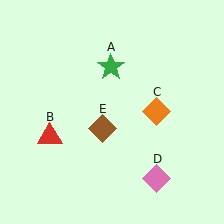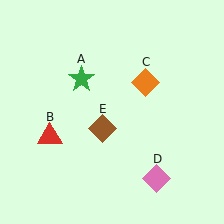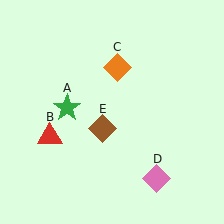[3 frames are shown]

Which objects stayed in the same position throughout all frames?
Red triangle (object B) and pink diamond (object D) and brown diamond (object E) remained stationary.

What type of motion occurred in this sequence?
The green star (object A), orange diamond (object C) rotated counterclockwise around the center of the scene.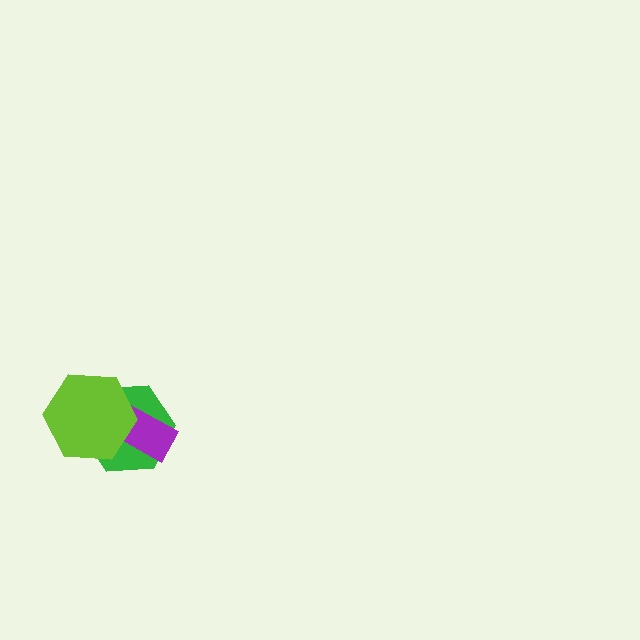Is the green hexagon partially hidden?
Yes, it is partially covered by another shape.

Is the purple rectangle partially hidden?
Yes, it is partially covered by another shape.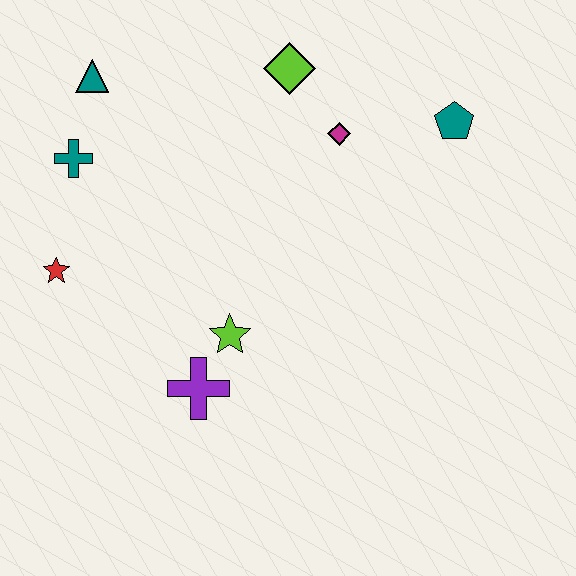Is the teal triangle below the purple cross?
No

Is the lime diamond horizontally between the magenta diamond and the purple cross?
Yes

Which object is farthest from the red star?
The teal pentagon is farthest from the red star.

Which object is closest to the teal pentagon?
The magenta diamond is closest to the teal pentagon.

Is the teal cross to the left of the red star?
No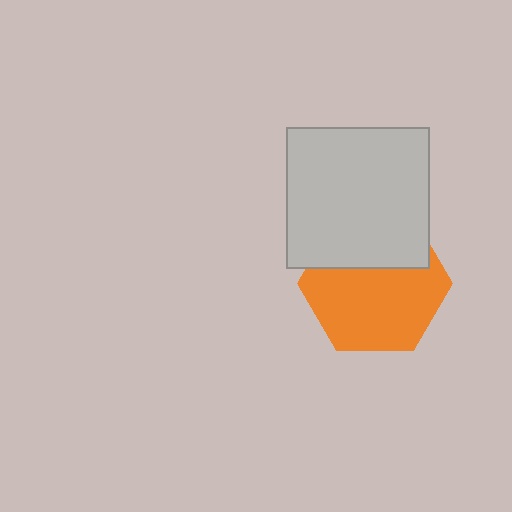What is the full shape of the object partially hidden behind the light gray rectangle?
The partially hidden object is an orange hexagon.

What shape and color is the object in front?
The object in front is a light gray rectangle.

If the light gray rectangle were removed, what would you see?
You would see the complete orange hexagon.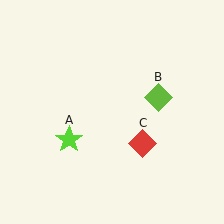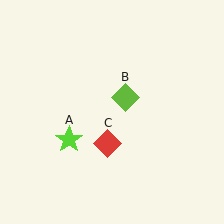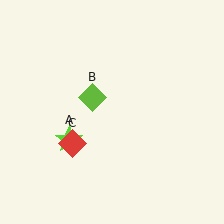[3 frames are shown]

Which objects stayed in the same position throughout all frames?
Lime star (object A) remained stationary.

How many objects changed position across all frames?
2 objects changed position: lime diamond (object B), red diamond (object C).